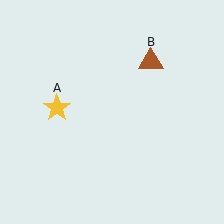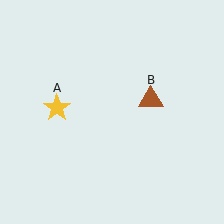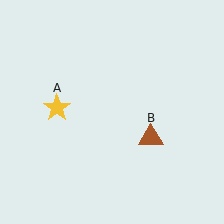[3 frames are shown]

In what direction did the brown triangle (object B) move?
The brown triangle (object B) moved down.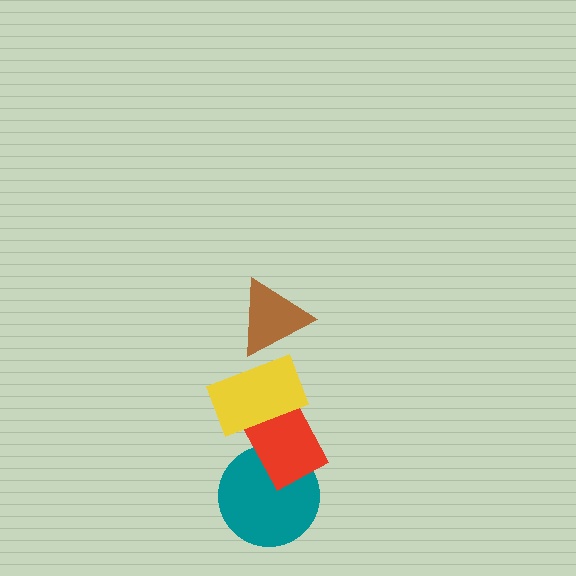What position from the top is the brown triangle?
The brown triangle is 1st from the top.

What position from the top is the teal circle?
The teal circle is 4th from the top.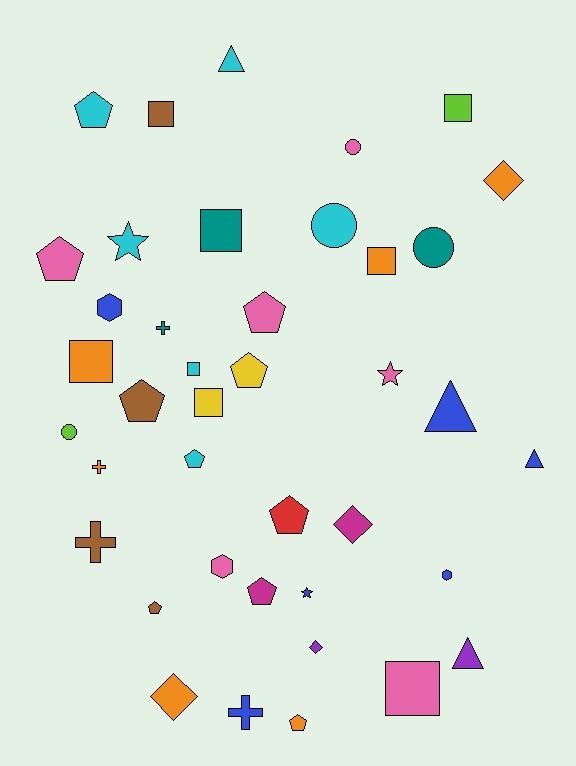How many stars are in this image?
There are 3 stars.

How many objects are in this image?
There are 40 objects.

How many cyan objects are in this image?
There are 6 cyan objects.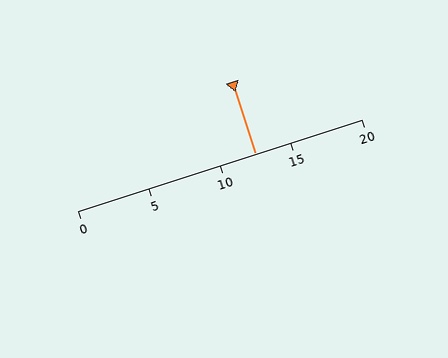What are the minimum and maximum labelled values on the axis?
The axis runs from 0 to 20.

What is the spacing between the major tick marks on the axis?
The major ticks are spaced 5 apart.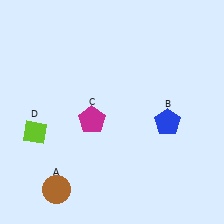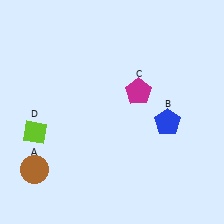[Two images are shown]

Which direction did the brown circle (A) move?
The brown circle (A) moved left.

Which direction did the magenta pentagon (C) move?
The magenta pentagon (C) moved right.